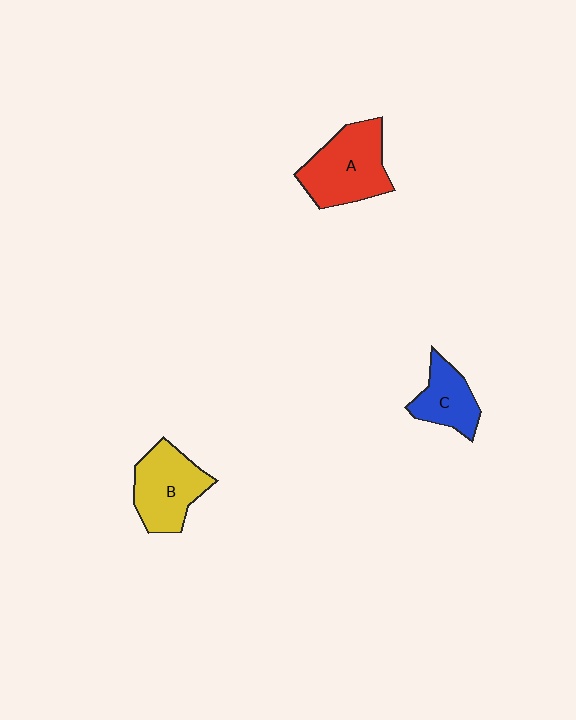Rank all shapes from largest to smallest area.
From largest to smallest: A (red), B (yellow), C (blue).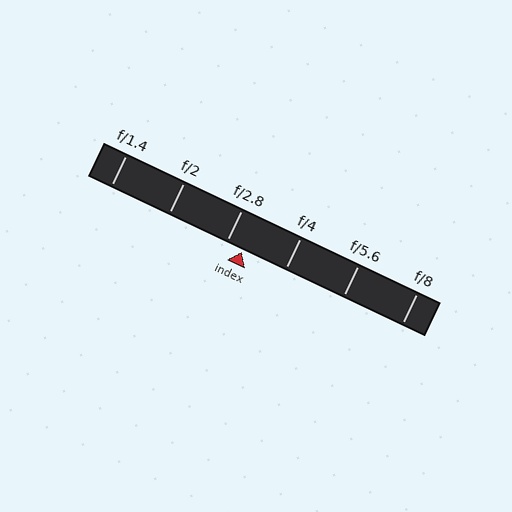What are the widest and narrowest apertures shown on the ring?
The widest aperture shown is f/1.4 and the narrowest is f/8.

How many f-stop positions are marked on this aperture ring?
There are 6 f-stop positions marked.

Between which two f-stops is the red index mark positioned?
The index mark is between f/2.8 and f/4.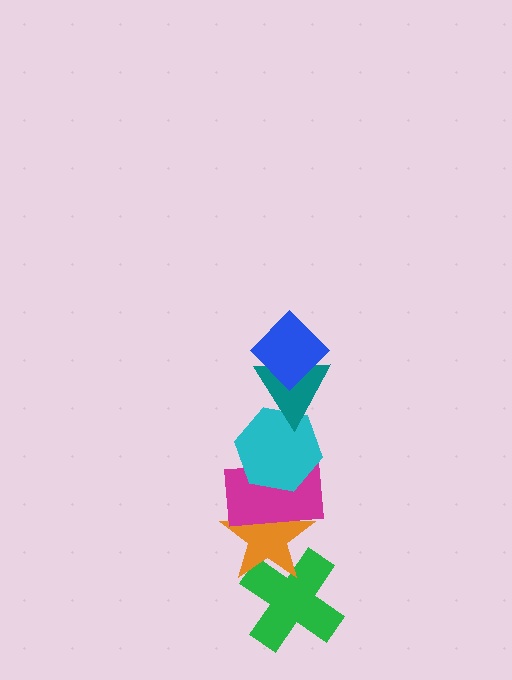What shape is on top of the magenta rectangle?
The cyan hexagon is on top of the magenta rectangle.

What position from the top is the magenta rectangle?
The magenta rectangle is 4th from the top.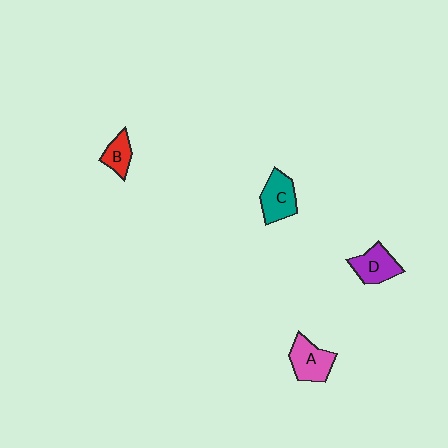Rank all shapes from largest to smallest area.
From largest to smallest: A (pink), C (teal), D (purple), B (red).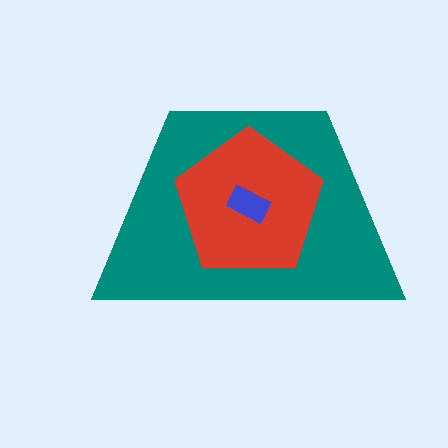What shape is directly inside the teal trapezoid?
The red pentagon.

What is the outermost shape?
The teal trapezoid.